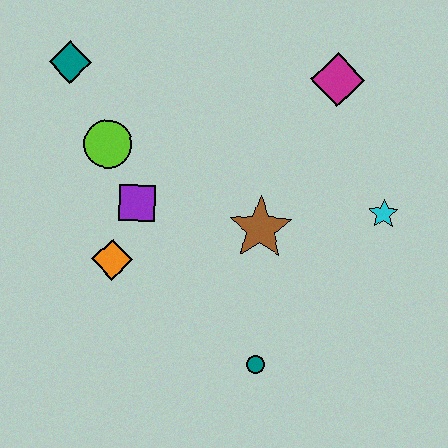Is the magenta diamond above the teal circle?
Yes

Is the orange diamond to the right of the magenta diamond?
No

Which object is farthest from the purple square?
The cyan star is farthest from the purple square.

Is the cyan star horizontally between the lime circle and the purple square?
No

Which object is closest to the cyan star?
The brown star is closest to the cyan star.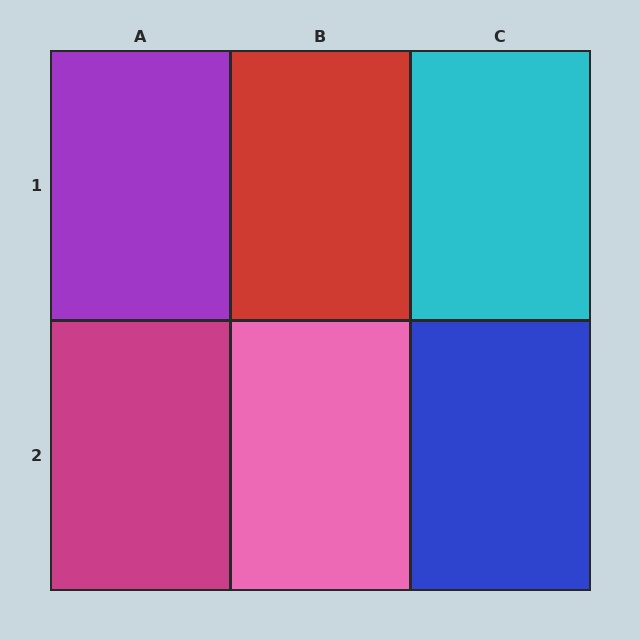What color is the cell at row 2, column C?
Blue.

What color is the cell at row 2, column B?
Pink.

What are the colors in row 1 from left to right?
Purple, red, cyan.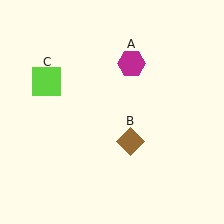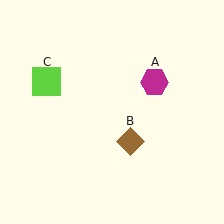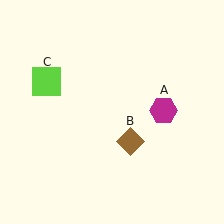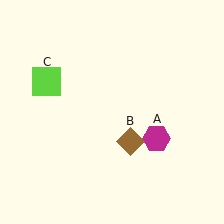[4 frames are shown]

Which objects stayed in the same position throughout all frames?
Brown diamond (object B) and lime square (object C) remained stationary.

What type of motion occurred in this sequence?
The magenta hexagon (object A) rotated clockwise around the center of the scene.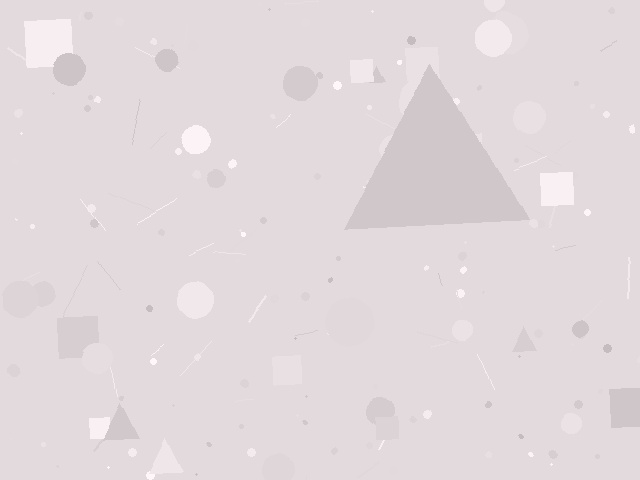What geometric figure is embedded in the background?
A triangle is embedded in the background.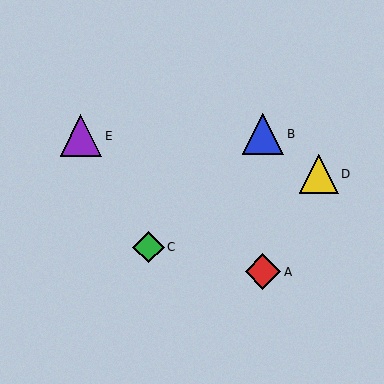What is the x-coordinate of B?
Object B is at x≈263.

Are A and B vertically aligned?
Yes, both are at x≈263.